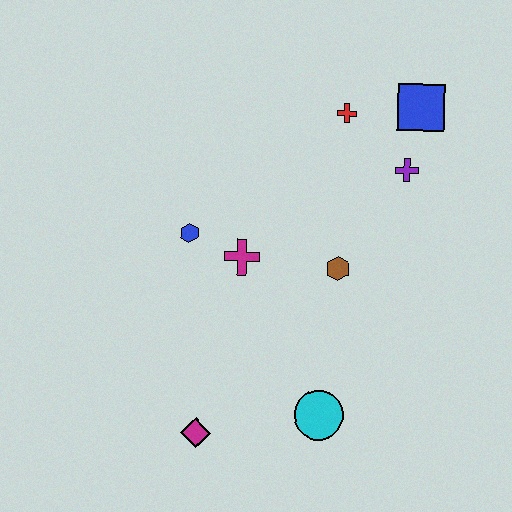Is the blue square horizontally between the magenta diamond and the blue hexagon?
No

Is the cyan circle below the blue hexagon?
Yes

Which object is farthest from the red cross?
The magenta diamond is farthest from the red cross.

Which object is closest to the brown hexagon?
The magenta cross is closest to the brown hexagon.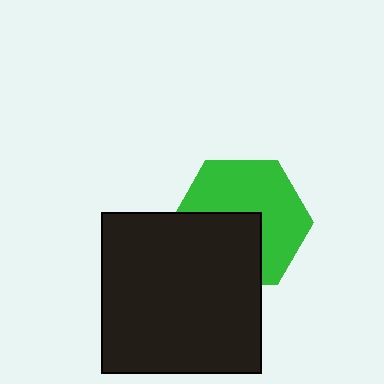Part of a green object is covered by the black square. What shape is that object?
It is a hexagon.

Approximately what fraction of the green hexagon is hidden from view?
Roughly 41% of the green hexagon is hidden behind the black square.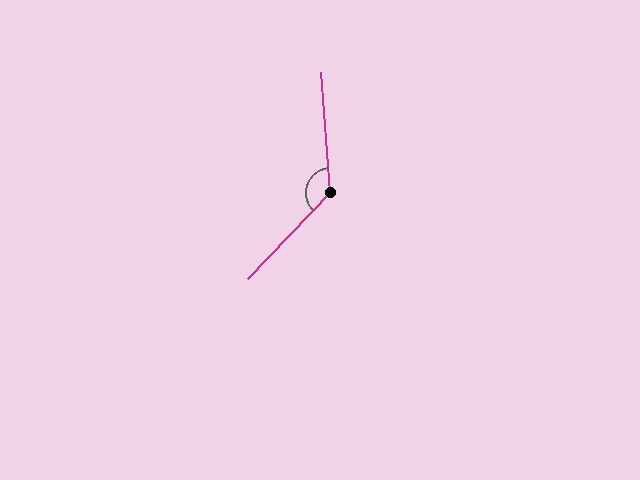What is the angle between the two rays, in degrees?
Approximately 132 degrees.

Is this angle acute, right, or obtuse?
It is obtuse.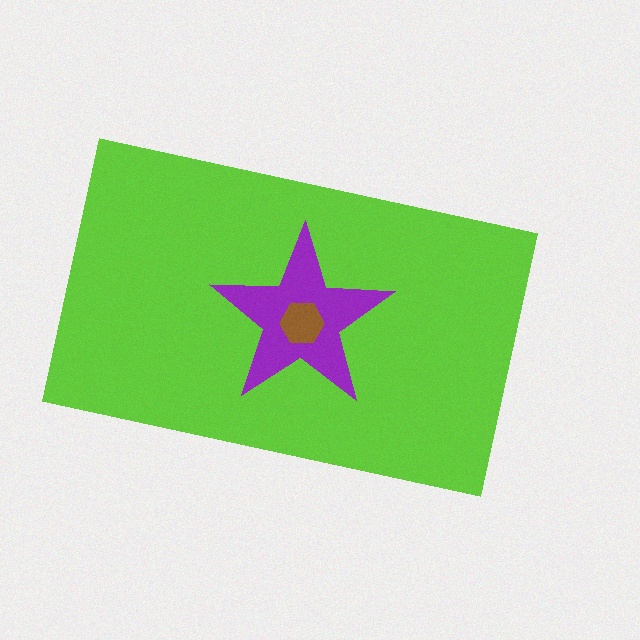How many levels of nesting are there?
3.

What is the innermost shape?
The brown hexagon.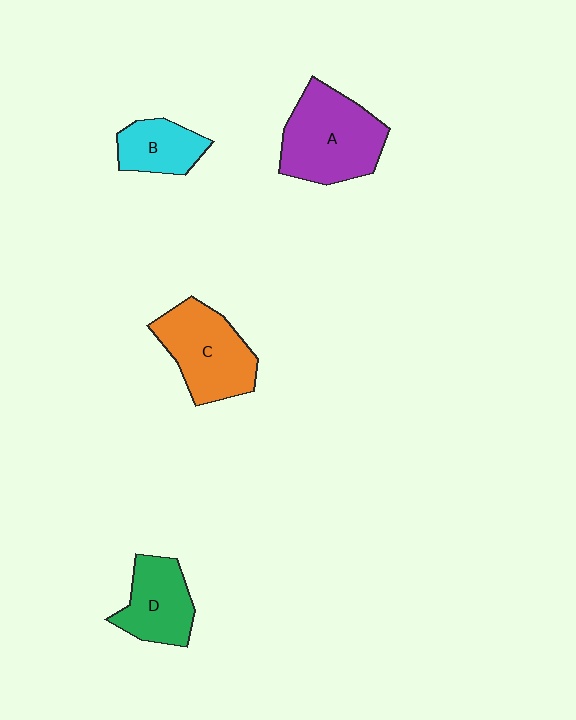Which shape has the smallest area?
Shape B (cyan).